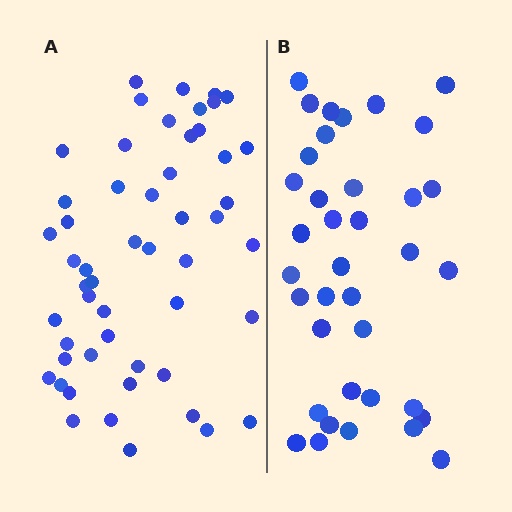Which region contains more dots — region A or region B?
Region A (the left region) has more dots.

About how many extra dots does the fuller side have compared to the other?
Region A has approximately 15 more dots than region B.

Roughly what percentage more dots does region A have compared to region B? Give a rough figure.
About 40% more.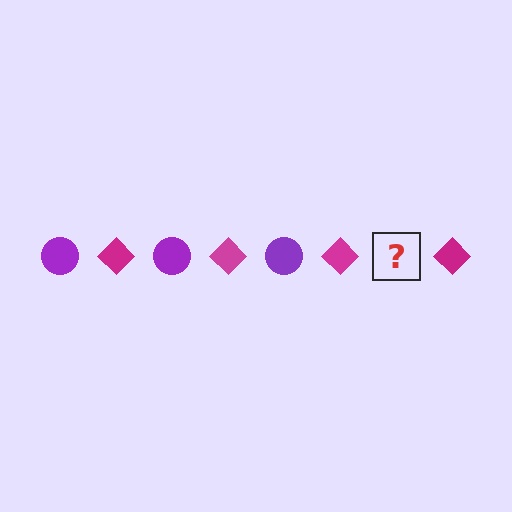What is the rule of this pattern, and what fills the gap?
The rule is that the pattern alternates between purple circle and magenta diamond. The gap should be filled with a purple circle.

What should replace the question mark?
The question mark should be replaced with a purple circle.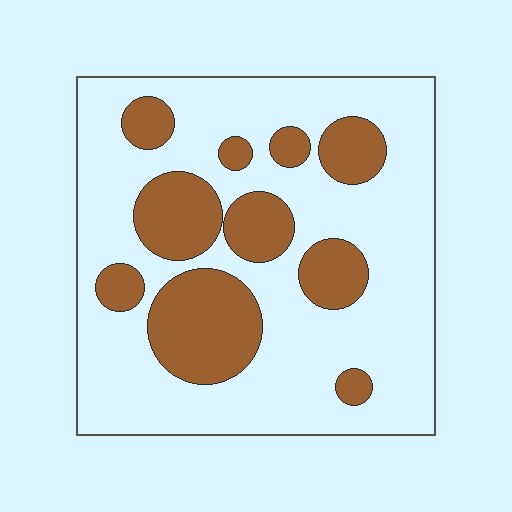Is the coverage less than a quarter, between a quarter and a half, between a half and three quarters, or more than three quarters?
Between a quarter and a half.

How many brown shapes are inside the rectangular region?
10.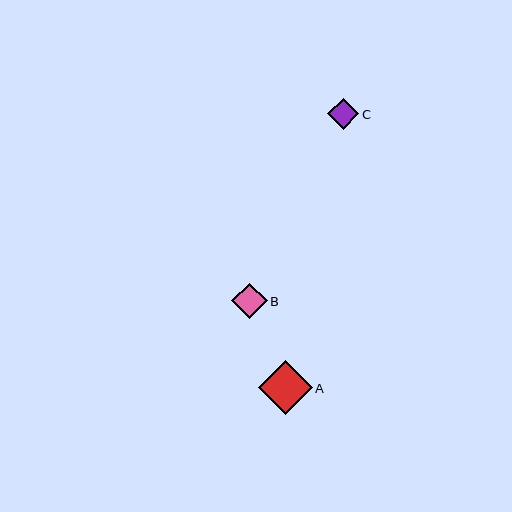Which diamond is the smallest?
Diamond C is the smallest with a size of approximately 31 pixels.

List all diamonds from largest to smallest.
From largest to smallest: A, B, C.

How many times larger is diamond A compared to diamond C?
Diamond A is approximately 1.7 times the size of diamond C.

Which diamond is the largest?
Diamond A is the largest with a size of approximately 54 pixels.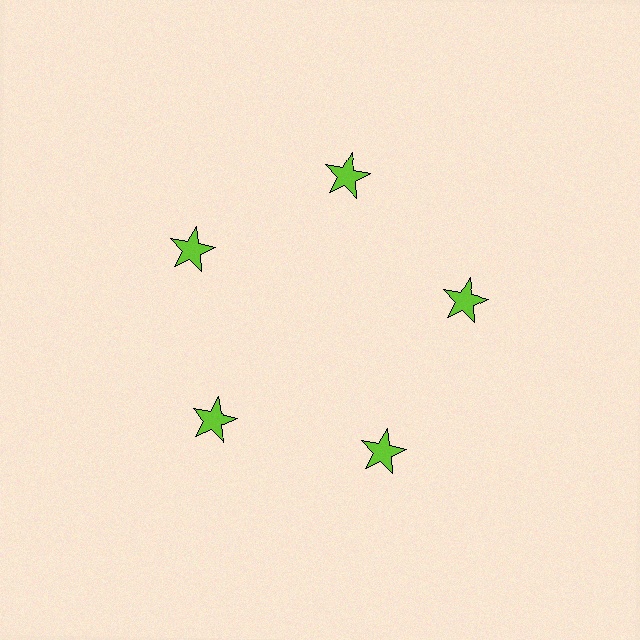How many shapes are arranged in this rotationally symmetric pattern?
There are 5 shapes, arranged in 5 groups of 1.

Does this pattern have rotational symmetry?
Yes, this pattern has 5-fold rotational symmetry. It looks the same after rotating 72 degrees around the center.